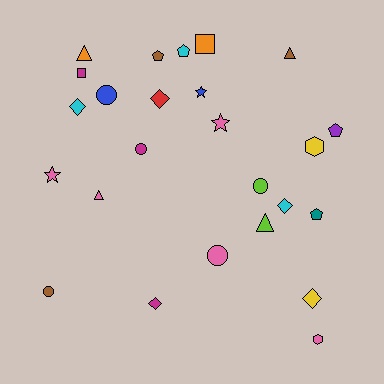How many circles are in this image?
There are 5 circles.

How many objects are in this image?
There are 25 objects.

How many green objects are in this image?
There are no green objects.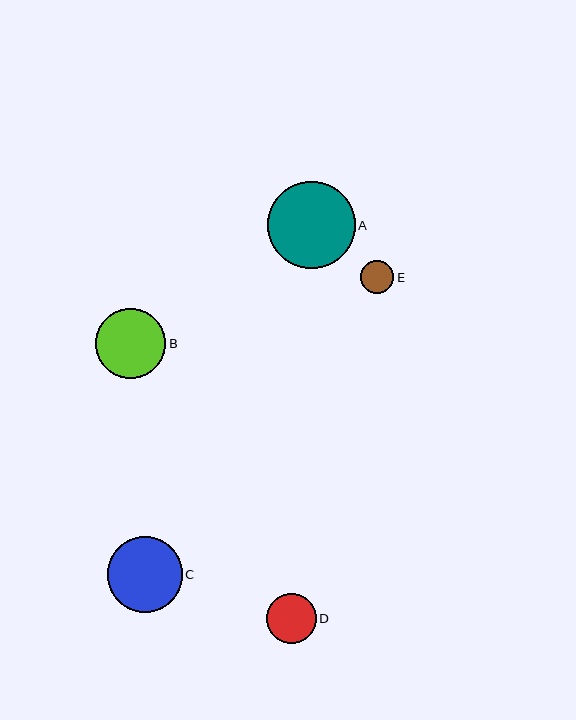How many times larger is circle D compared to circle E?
Circle D is approximately 1.5 times the size of circle E.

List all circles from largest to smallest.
From largest to smallest: A, C, B, D, E.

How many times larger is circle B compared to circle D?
Circle B is approximately 1.4 times the size of circle D.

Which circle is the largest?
Circle A is the largest with a size of approximately 87 pixels.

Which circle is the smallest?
Circle E is the smallest with a size of approximately 33 pixels.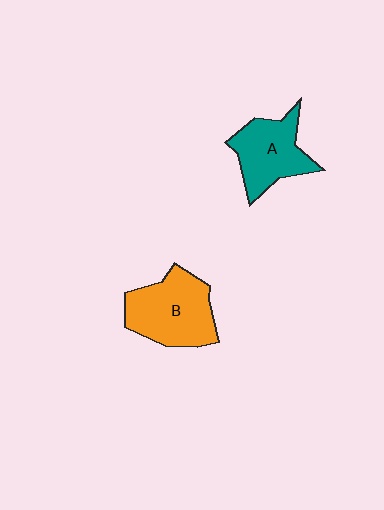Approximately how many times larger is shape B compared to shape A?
Approximately 1.2 times.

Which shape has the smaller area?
Shape A (teal).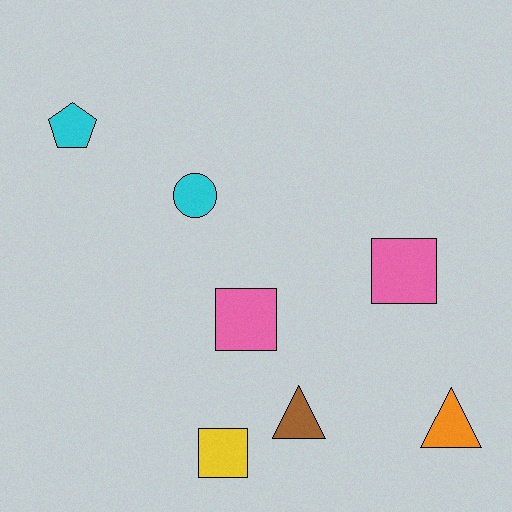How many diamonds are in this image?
There are no diamonds.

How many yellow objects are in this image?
There is 1 yellow object.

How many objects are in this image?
There are 7 objects.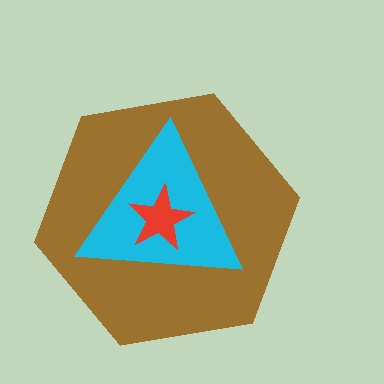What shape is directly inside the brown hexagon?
The cyan triangle.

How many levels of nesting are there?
3.